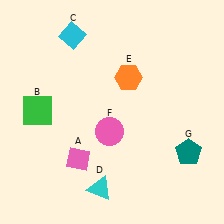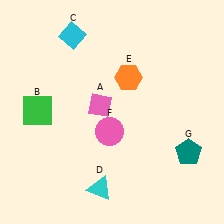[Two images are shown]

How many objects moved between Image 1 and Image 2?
1 object moved between the two images.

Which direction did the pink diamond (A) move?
The pink diamond (A) moved up.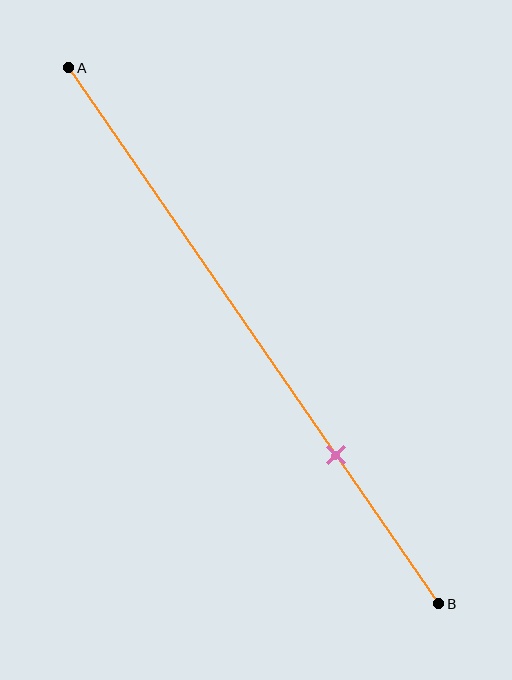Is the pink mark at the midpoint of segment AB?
No, the mark is at about 70% from A, not at the 50% midpoint.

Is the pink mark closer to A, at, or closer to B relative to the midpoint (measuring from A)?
The pink mark is closer to point B than the midpoint of segment AB.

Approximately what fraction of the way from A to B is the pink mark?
The pink mark is approximately 70% of the way from A to B.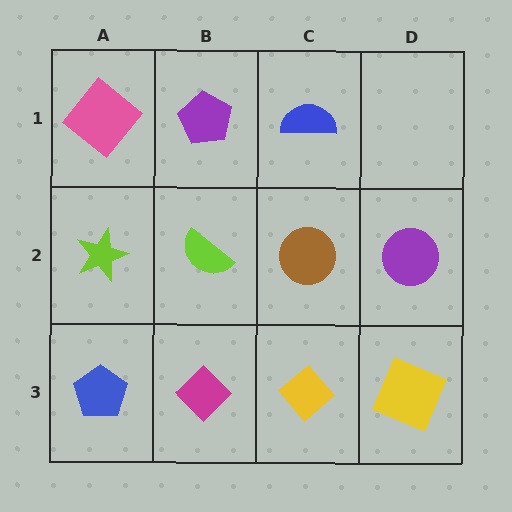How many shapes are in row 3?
4 shapes.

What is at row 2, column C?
A brown circle.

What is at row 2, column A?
A lime star.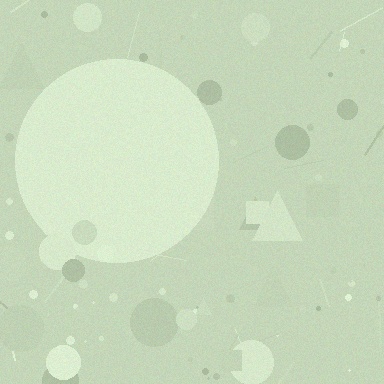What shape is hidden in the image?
A circle is hidden in the image.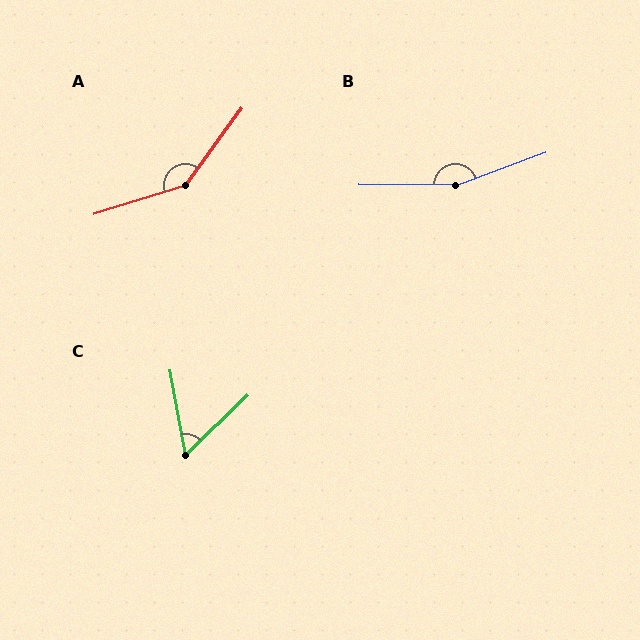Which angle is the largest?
B, at approximately 159 degrees.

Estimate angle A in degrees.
Approximately 143 degrees.